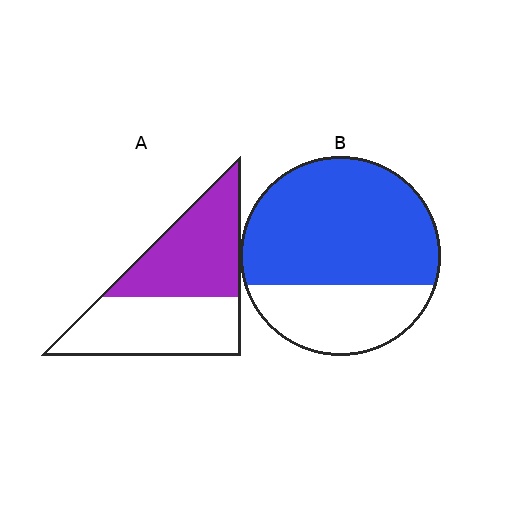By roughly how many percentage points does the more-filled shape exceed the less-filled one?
By roughly 20 percentage points (B over A).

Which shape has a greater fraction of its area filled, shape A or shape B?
Shape B.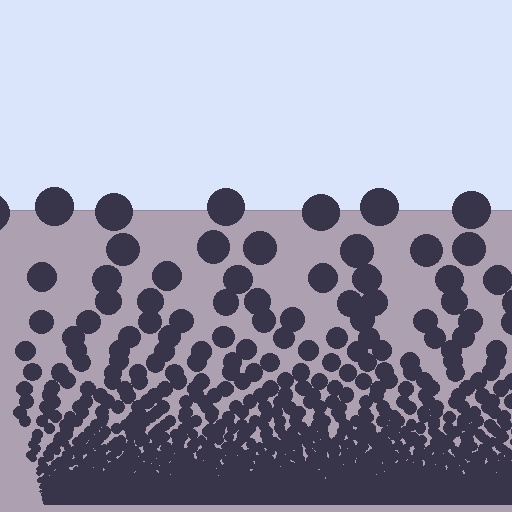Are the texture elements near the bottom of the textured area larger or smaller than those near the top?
Smaller. The gradient is inverted — elements near the bottom are smaller and denser.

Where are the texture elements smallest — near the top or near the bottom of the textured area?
Near the bottom.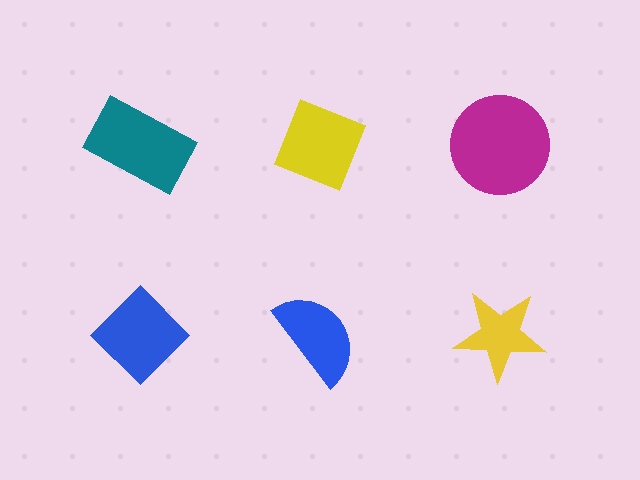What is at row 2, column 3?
A yellow star.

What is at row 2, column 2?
A blue semicircle.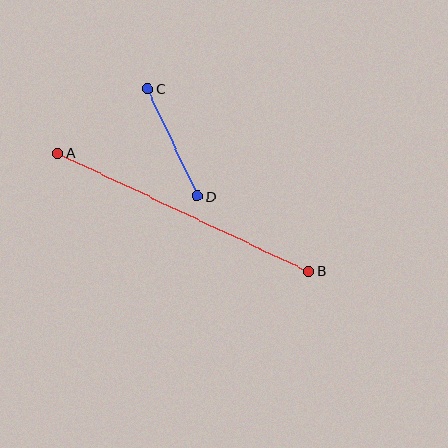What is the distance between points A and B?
The distance is approximately 277 pixels.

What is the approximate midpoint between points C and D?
The midpoint is at approximately (172, 142) pixels.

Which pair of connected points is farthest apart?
Points A and B are farthest apart.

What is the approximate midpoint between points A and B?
The midpoint is at approximately (183, 212) pixels.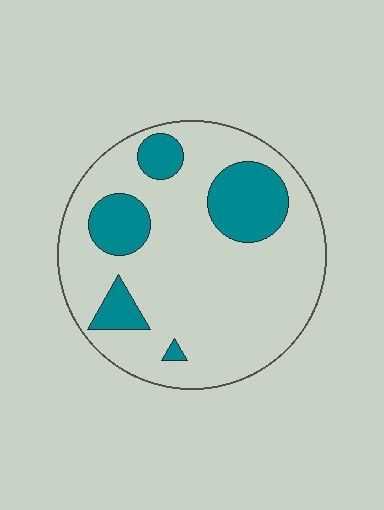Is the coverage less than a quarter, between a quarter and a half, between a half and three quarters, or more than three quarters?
Less than a quarter.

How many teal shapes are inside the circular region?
5.